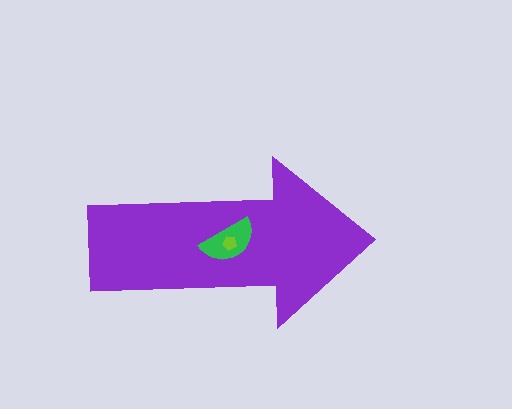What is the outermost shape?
The purple arrow.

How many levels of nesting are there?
3.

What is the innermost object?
The lime pentagon.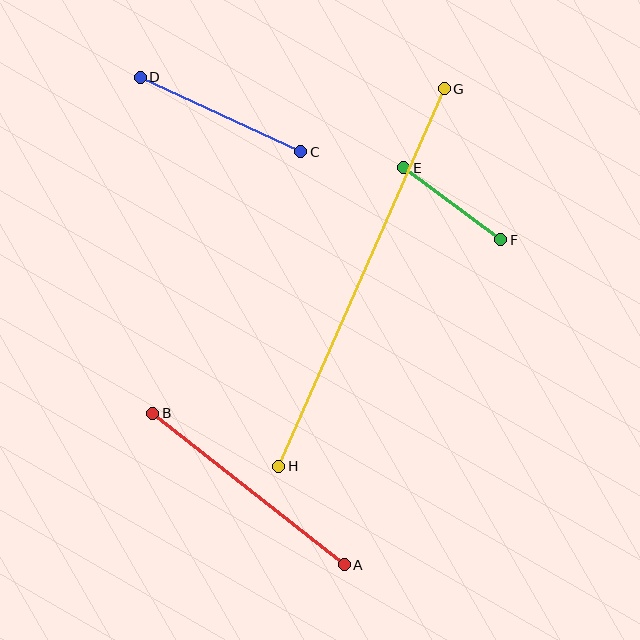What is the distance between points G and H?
The distance is approximately 412 pixels.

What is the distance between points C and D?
The distance is approximately 177 pixels.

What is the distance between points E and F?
The distance is approximately 120 pixels.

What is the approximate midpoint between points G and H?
The midpoint is at approximately (361, 277) pixels.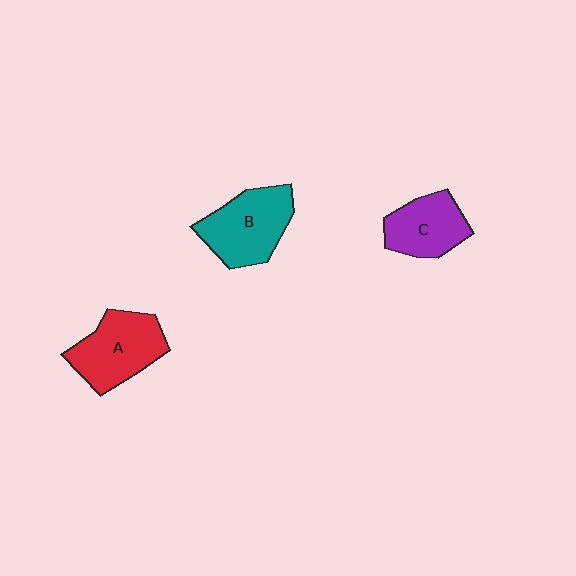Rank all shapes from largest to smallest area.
From largest to smallest: B (teal), A (red), C (purple).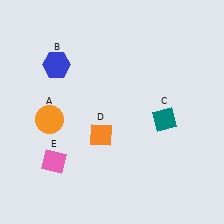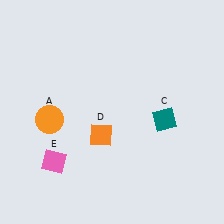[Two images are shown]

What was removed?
The blue hexagon (B) was removed in Image 2.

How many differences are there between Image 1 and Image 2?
There is 1 difference between the two images.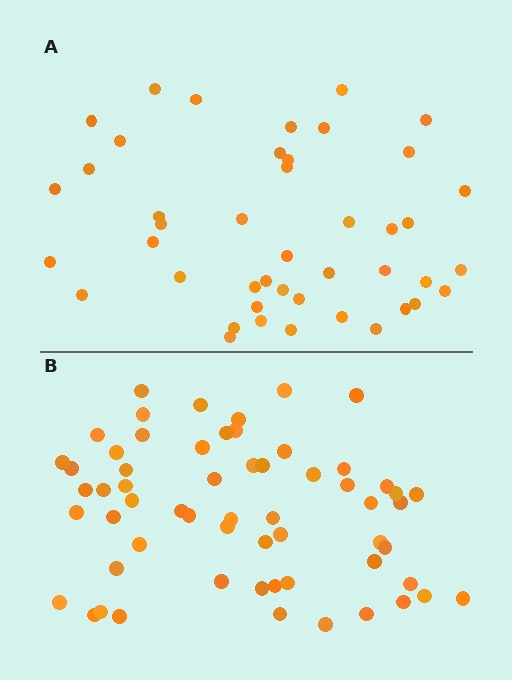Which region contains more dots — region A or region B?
Region B (the bottom region) has more dots.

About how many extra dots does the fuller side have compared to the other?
Region B has approximately 15 more dots than region A.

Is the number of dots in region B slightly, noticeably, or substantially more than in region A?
Region B has noticeably more, but not dramatically so. The ratio is roughly 1.4 to 1.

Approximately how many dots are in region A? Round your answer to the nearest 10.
About 40 dots. (The exact count is 44, which rounds to 40.)